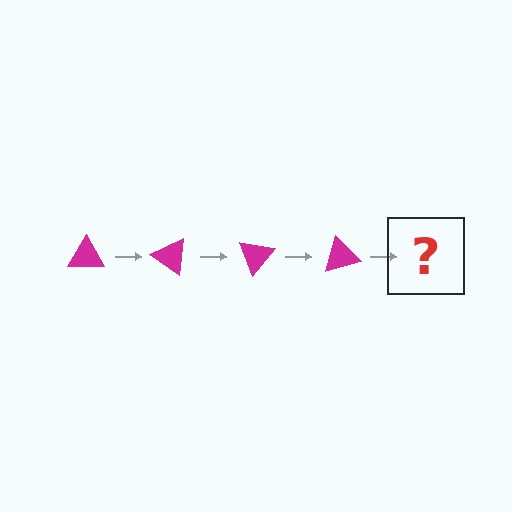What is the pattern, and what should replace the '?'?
The pattern is that the triangle rotates 35 degrees each step. The '?' should be a magenta triangle rotated 140 degrees.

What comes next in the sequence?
The next element should be a magenta triangle rotated 140 degrees.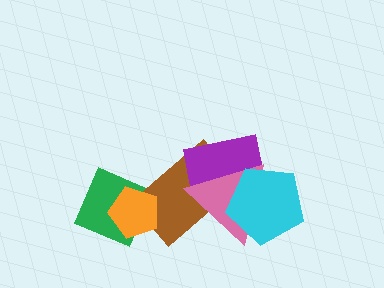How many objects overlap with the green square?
1 object overlaps with the green square.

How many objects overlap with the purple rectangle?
3 objects overlap with the purple rectangle.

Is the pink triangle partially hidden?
Yes, it is partially covered by another shape.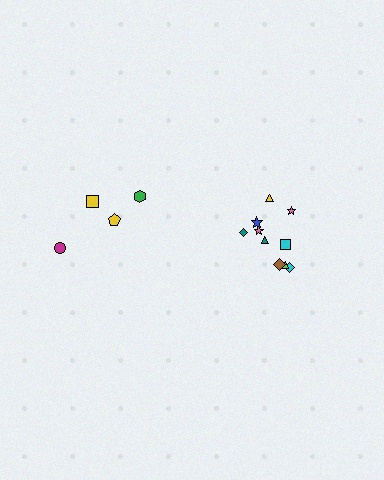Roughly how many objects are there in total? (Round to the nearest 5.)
Roughly 15 objects in total.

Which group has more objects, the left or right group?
The right group.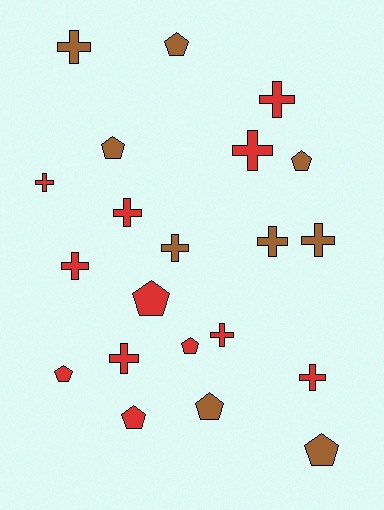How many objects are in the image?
There are 21 objects.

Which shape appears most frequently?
Cross, with 12 objects.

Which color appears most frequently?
Red, with 12 objects.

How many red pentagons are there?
There are 4 red pentagons.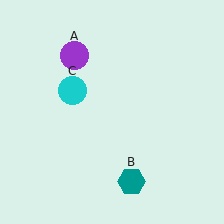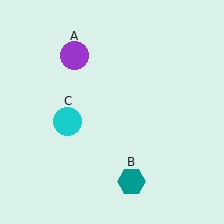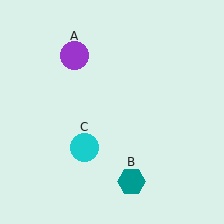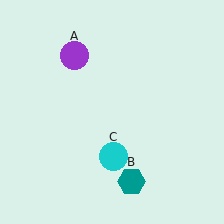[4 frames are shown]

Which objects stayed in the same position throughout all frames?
Purple circle (object A) and teal hexagon (object B) remained stationary.